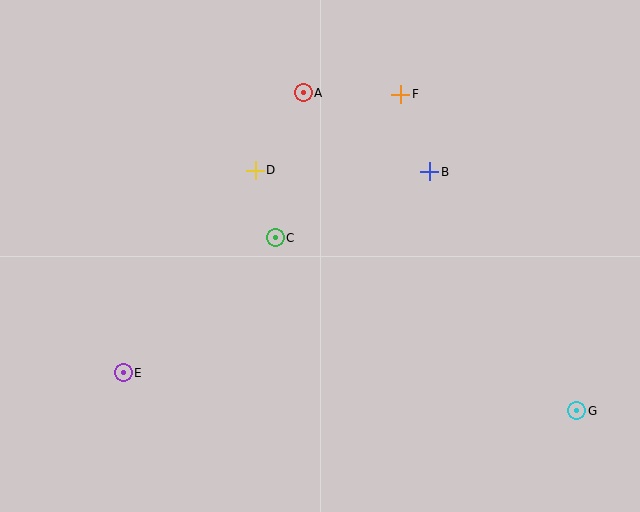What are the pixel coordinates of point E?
Point E is at (123, 373).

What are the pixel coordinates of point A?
Point A is at (303, 93).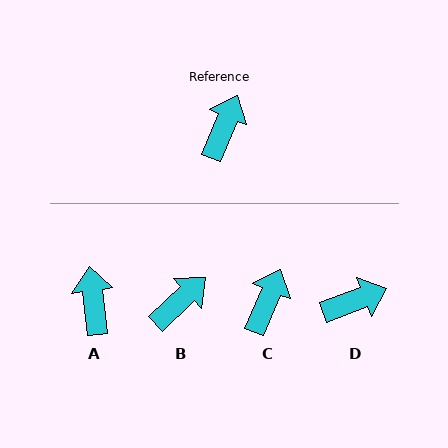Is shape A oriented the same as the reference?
No, it is off by about 30 degrees.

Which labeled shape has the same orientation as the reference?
C.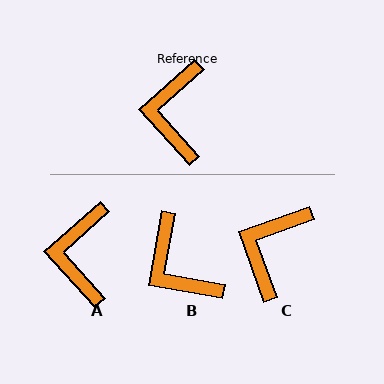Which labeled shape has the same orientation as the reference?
A.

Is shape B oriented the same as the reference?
No, it is off by about 38 degrees.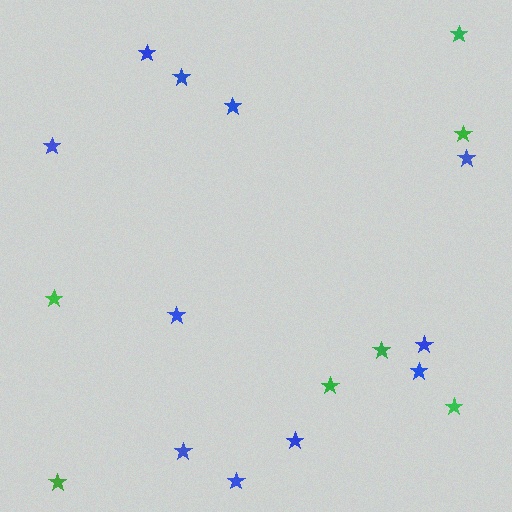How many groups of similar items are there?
There are 2 groups: one group of blue stars (11) and one group of green stars (7).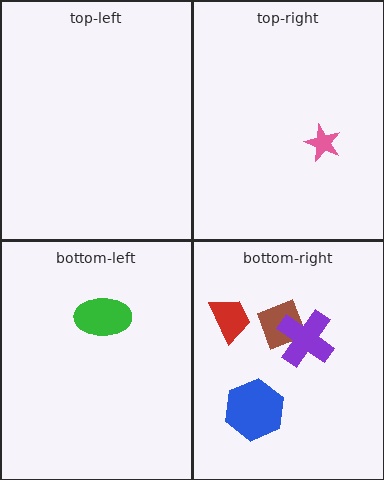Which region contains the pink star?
The top-right region.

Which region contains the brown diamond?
The bottom-right region.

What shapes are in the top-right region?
The pink star.